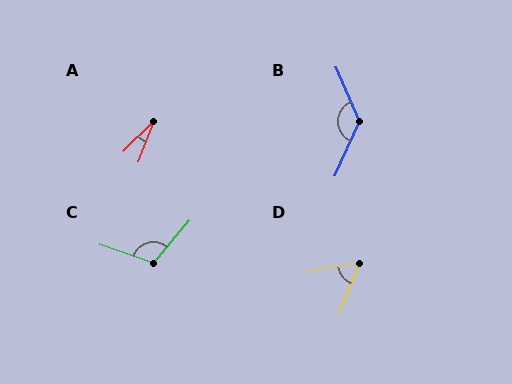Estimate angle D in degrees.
Approximately 58 degrees.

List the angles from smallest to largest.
A (24°), D (58°), C (110°), B (133°).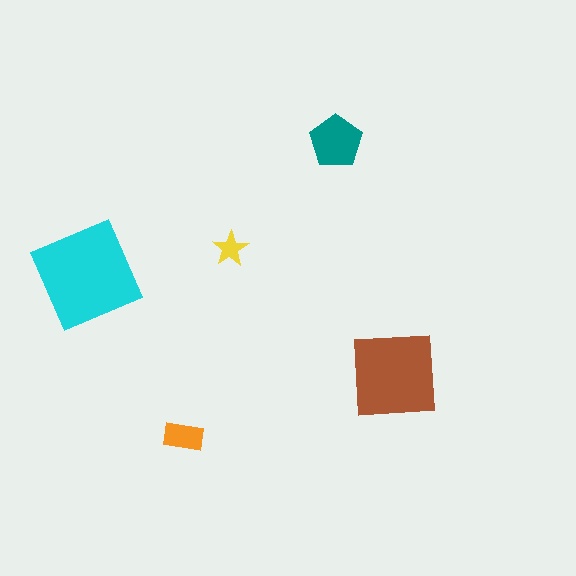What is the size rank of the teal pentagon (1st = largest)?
3rd.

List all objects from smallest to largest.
The yellow star, the orange rectangle, the teal pentagon, the brown square, the cyan square.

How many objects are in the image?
There are 5 objects in the image.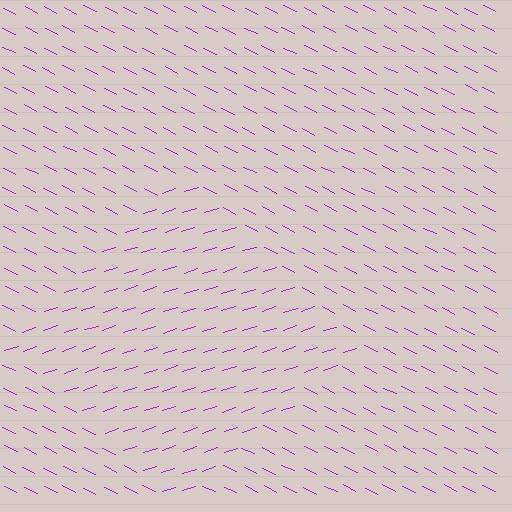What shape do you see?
I see a diamond.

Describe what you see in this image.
The image is filled with small purple line segments. A diamond region in the image has lines oriented differently from the surrounding lines, creating a visible texture boundary.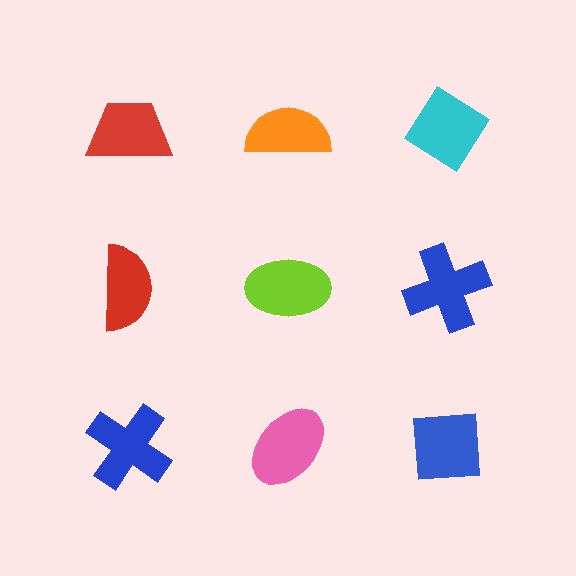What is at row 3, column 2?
A pink ellipse.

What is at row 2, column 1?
A red semicircle.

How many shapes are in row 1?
3 shapes.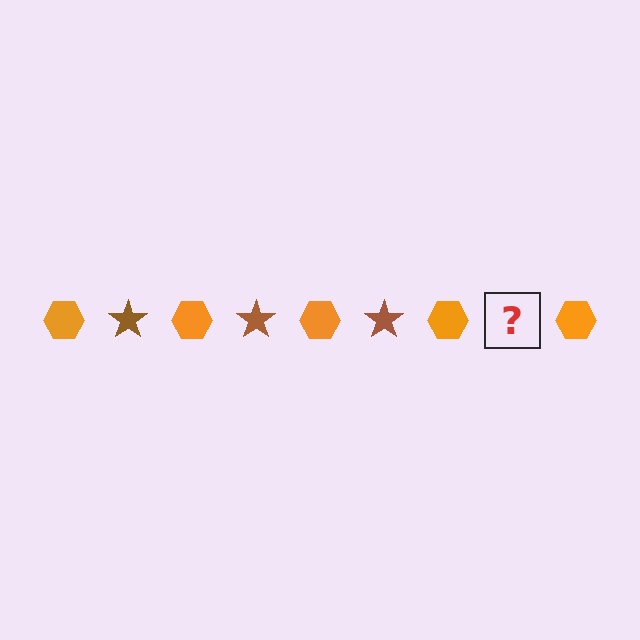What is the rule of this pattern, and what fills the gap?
The rule is that the pattern alternates between orange hexagon and brown star. The gap should be filled with a brown star.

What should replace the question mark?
The question mark should be replaced with a brown star.